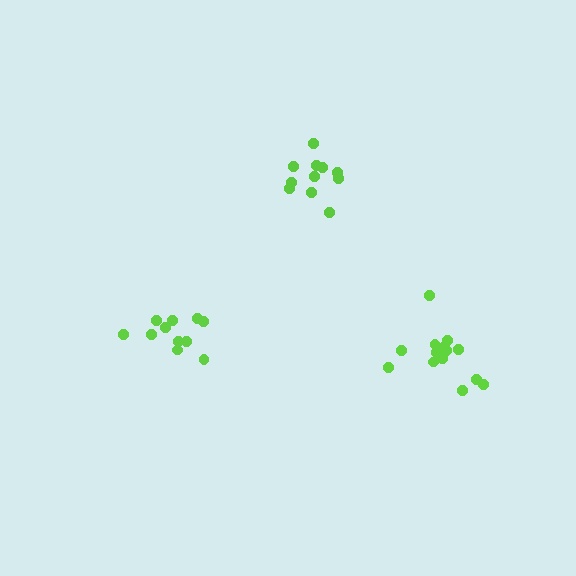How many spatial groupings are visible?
There are 3 spatial groupings.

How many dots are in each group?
Group 1: 14 dots, Group 2: 12 dots, Group 3: 11 dots (37 total).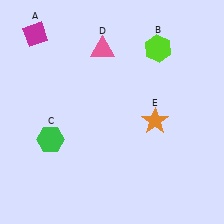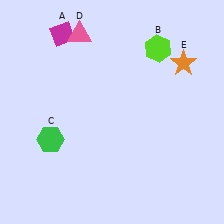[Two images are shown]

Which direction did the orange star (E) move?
The orange star (E) moved up.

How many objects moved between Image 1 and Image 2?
3 objects moved between the two images.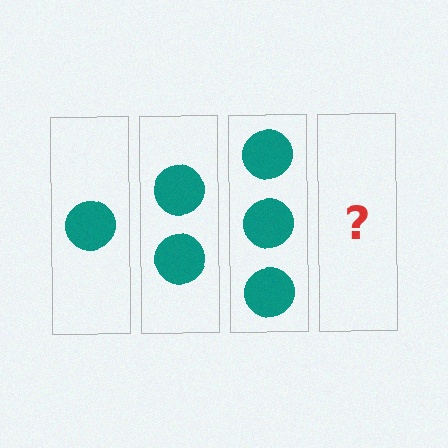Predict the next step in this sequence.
The next step is 4 circles.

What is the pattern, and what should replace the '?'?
The pattern is that each step adds one more circle. The '?' should be 4 circles.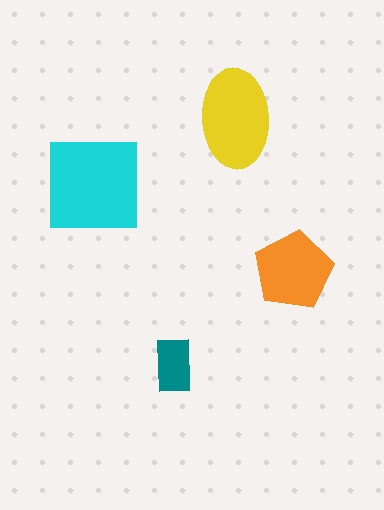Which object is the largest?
The cyan square.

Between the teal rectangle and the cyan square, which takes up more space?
The cyan square.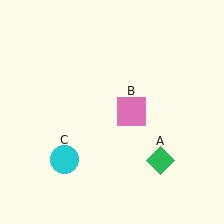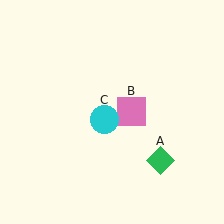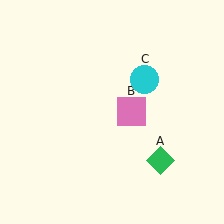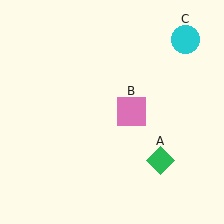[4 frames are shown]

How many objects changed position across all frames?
1 object changed position: cyan circle (object C).